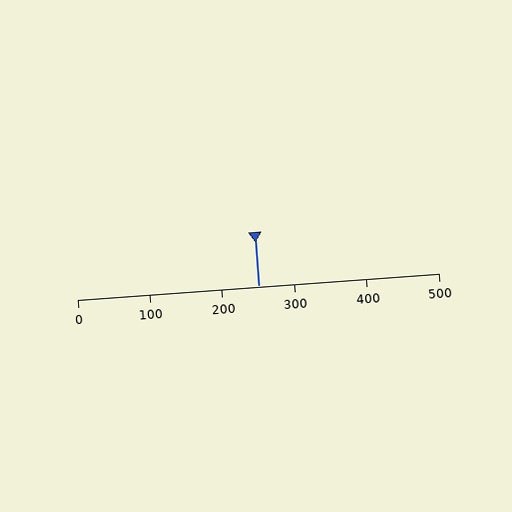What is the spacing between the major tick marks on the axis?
The major ticks are spaced 100 apart.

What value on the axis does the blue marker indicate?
The marker indicates approximately 250.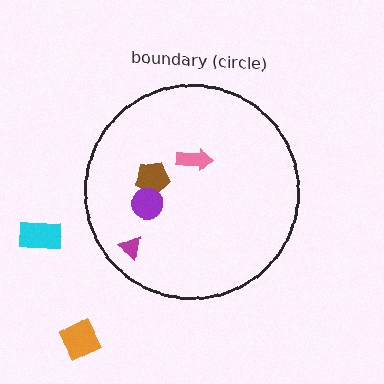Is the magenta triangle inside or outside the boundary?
Inside.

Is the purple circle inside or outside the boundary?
Inside.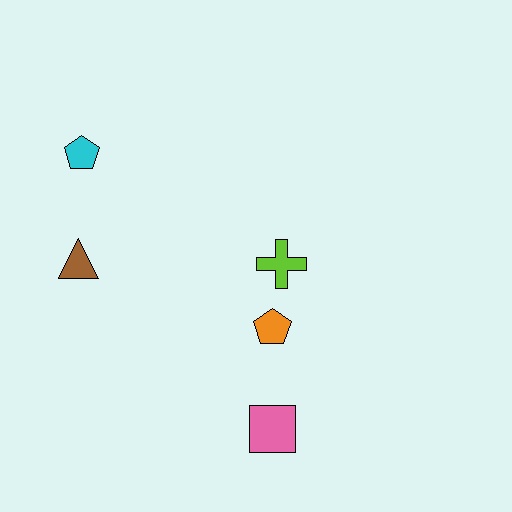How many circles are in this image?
There are no circles.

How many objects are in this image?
There are 5 objects.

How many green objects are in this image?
There are no green objects.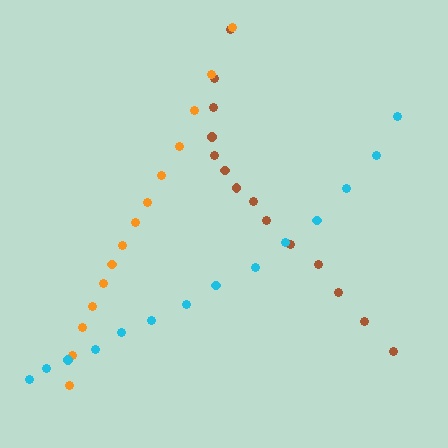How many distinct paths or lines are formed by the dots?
There are 3 distinct paths.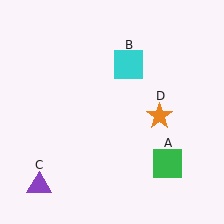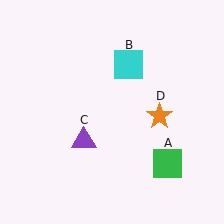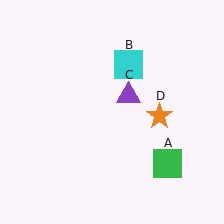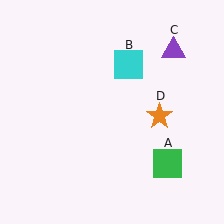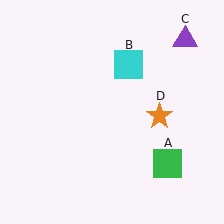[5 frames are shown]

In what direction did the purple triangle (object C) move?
The purple triangle (object C) moved up and to the right.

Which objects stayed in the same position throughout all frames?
Green square (object A) and cyan square (object B) and orange star (object D) remained stationary.